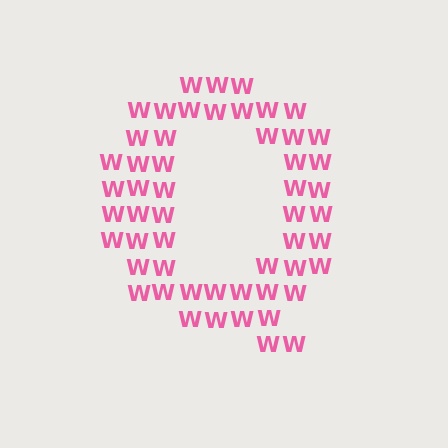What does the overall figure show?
The overall figure shows the letter Q.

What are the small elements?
The small elements are letter W's.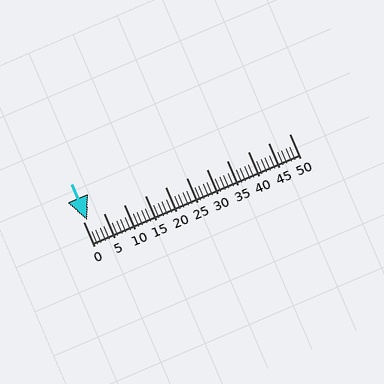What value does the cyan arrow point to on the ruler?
The cyan arrow points to approximately 1.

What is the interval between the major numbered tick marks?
The major tick marks are spaced 5 units apart.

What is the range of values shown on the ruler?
The ruler shows values from 0 to 50.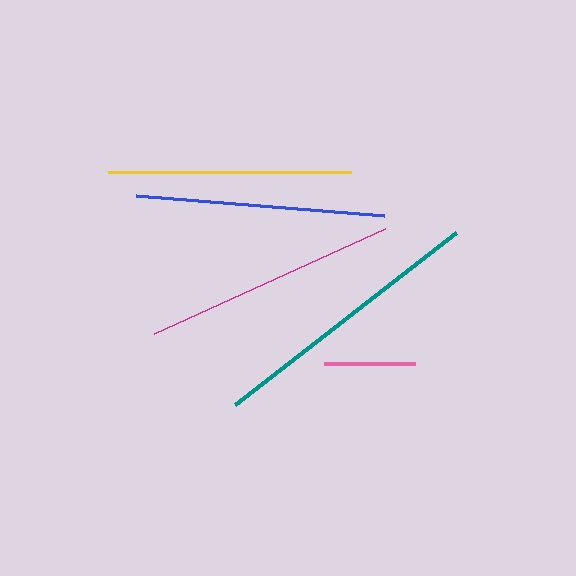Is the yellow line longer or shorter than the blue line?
The blue line is longer than the yellow line.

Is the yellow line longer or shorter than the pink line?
The yellow line is longer than the pink line.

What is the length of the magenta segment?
The magenta segment is approximately 254 pixels long.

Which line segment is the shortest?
The pink line is the shortest at approximately 91 pixels.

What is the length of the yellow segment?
The yellow segment is approximately 243 pixels long.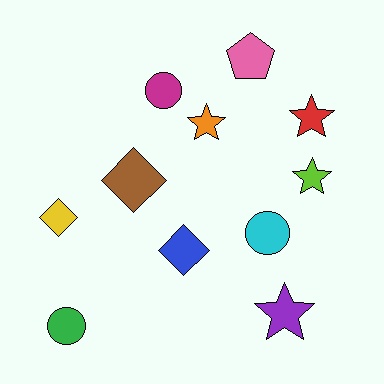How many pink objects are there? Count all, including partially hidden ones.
There is 1 pink object.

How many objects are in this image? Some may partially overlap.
There are 11 objects.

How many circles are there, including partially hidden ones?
There are 3 circles.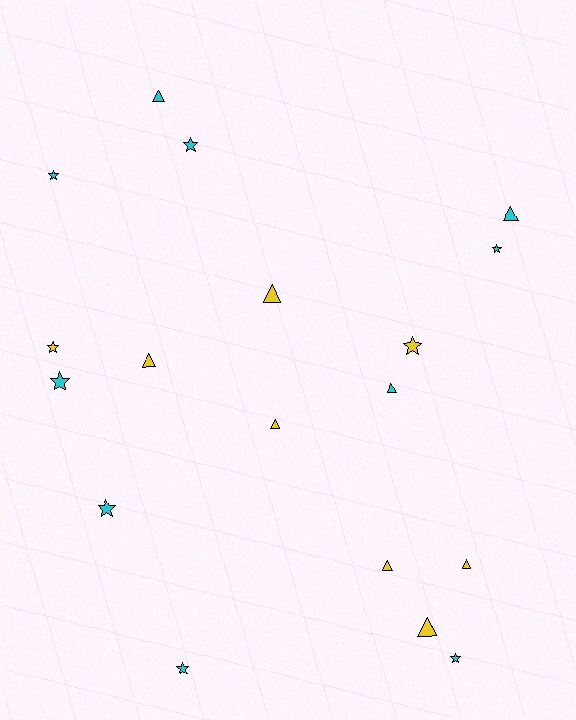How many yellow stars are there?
There are 2 yellow stars.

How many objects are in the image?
There are 18 objects.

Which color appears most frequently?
Cyan, with 10 objects.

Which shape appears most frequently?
Triangle, with 9 objects.